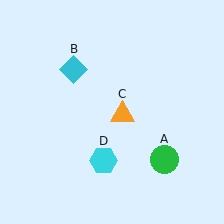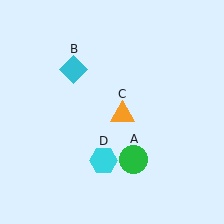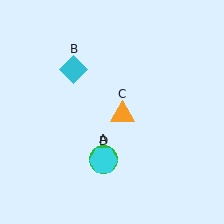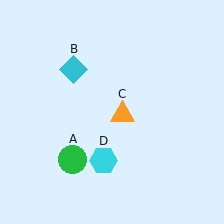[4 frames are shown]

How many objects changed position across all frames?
1 object changed position: green circle (object A).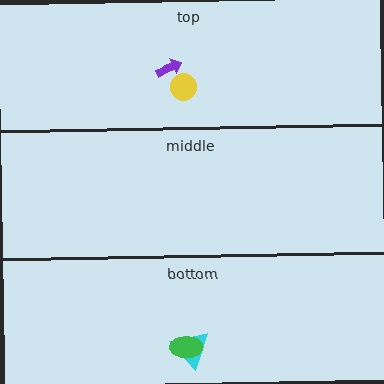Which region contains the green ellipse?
The bottom region.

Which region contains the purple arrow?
The top region.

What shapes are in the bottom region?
The cyan triangle, the green ellipse.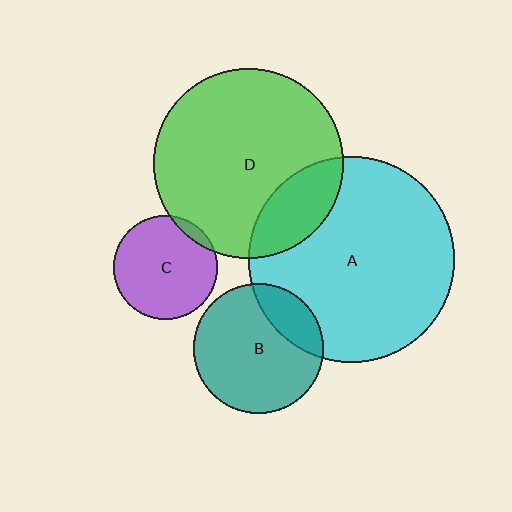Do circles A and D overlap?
Yes.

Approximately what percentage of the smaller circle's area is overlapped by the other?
Approximately 20%.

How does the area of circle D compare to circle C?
Approximately 3.4 times.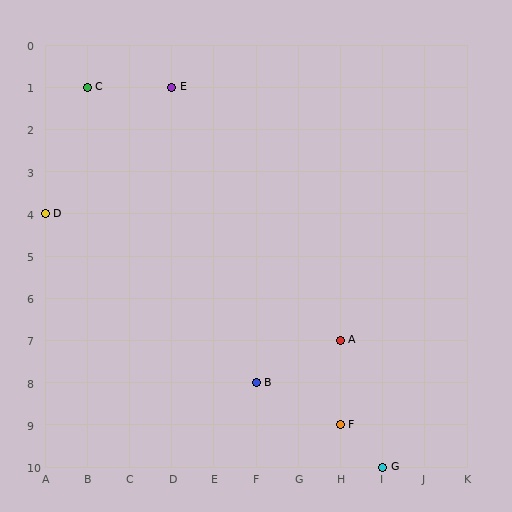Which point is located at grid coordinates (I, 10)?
Point G is at (I, 10).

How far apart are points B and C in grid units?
Points B and C are 4 columns and 7 rows apart (about 8.1 grid units diagonally).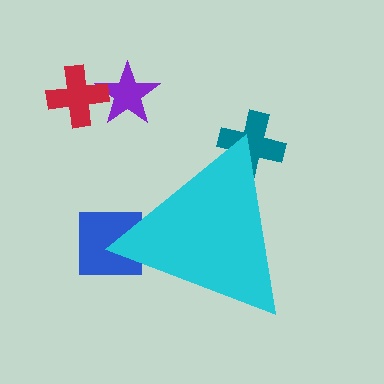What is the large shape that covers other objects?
A cyan triangle.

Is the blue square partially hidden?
Yes, the blue square is partially hidden behind the cyan triangle.